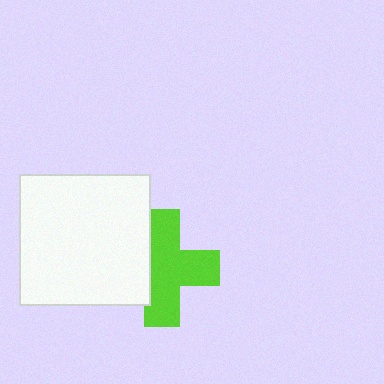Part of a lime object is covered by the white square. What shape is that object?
It is a cross.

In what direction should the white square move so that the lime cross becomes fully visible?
The white square should move left. That is the shortest direction to clear the overlap and leave the lime cross fully visible.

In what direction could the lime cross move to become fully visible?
The lime cross could move right. That would shift it out from behind the white square entirely.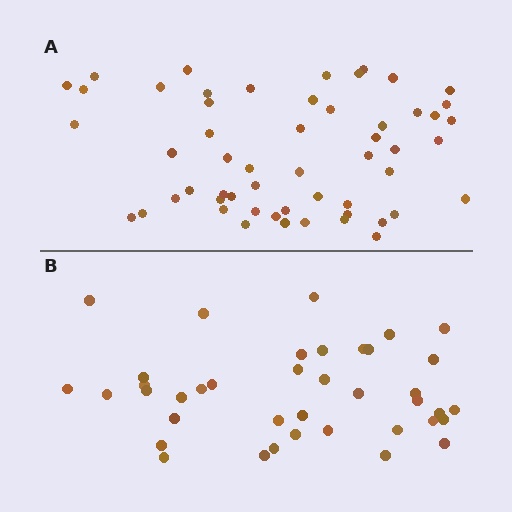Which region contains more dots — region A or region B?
Region A (the top region) has more dots.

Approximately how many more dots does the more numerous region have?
Region A has approximately 15 more dots than region B.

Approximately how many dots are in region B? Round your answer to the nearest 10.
About 40 dots. (The exact count is 39, which rounds to 40.)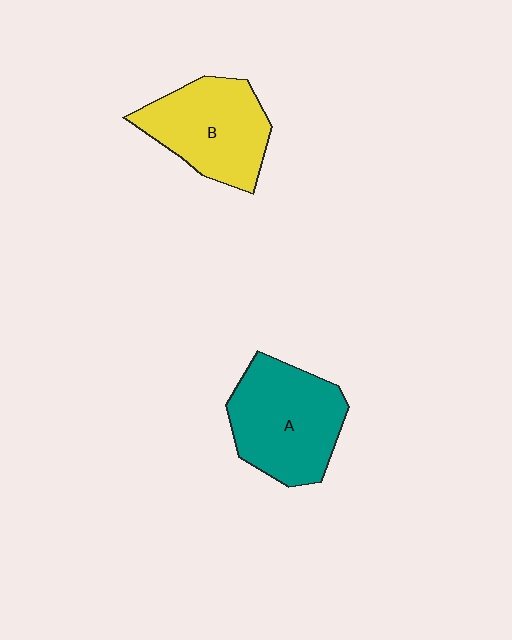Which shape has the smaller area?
Shape B (yellow).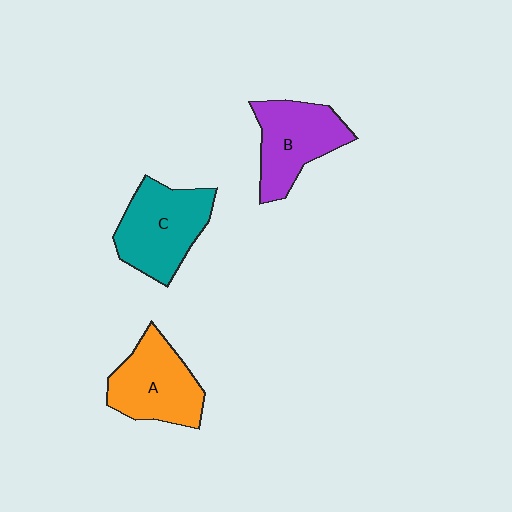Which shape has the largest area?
Shape C (teal).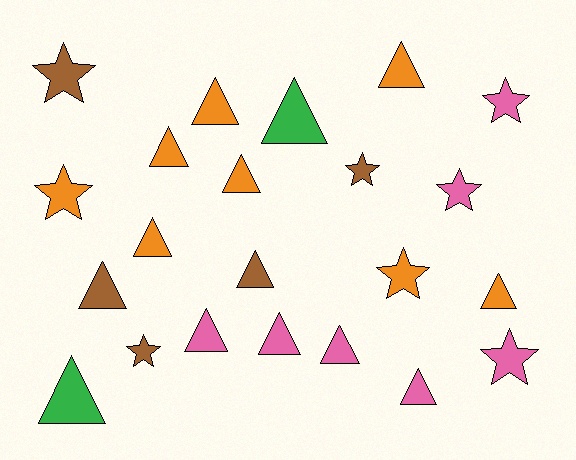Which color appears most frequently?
Orange, with 8 objects.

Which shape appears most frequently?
Triangle, with 14 objects.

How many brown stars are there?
There are 3 brown stars.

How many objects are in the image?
There are 22 objects.